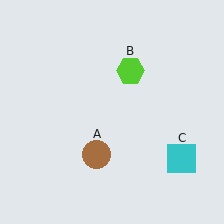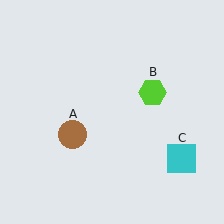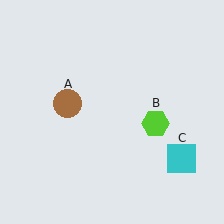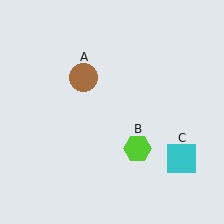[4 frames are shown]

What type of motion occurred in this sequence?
The brown circle (object A), lime hexagon (object B) rotated clockwise around the center of the scene.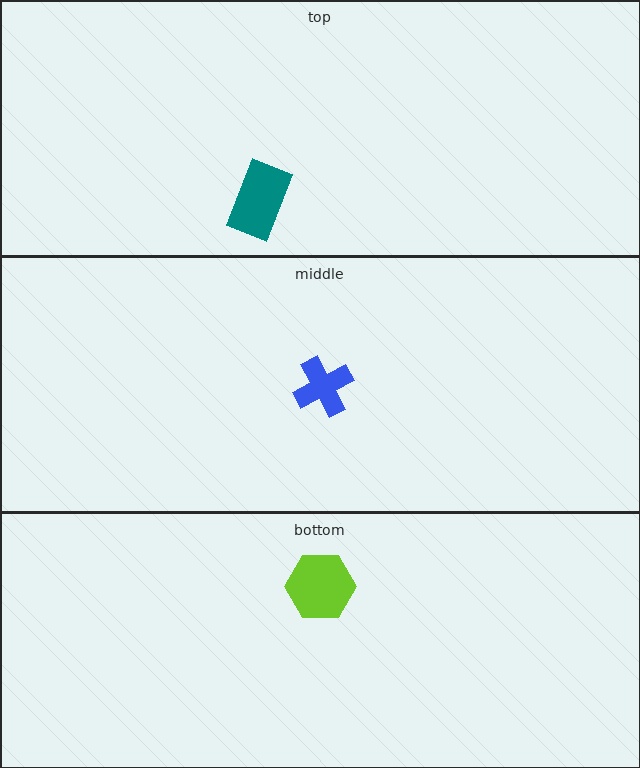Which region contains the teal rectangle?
The top region.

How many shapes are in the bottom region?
1.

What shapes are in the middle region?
The blue cross.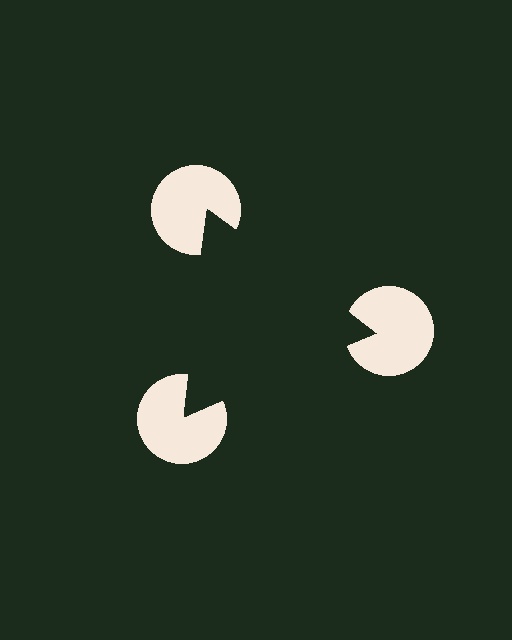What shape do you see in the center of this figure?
An illusory triangle — its edges are inferred from the aligned wedge cuts in the pac-man discs, not physically drawn.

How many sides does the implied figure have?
3 sides.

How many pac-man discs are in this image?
There are 3 — one at each vertex of the illusory triangle.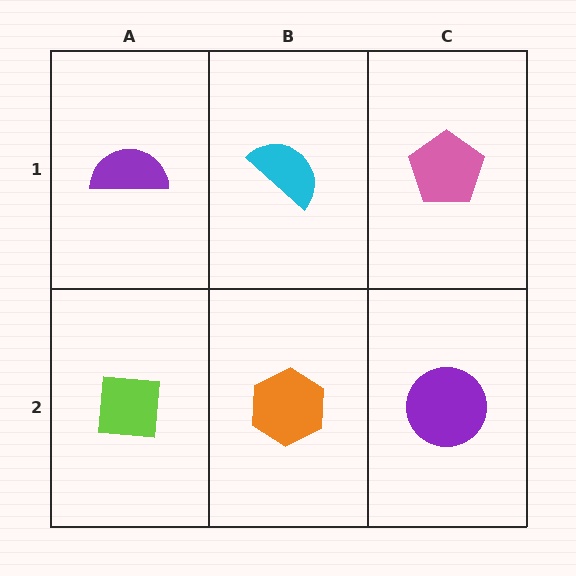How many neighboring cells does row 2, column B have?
3.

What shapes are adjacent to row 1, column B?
An orange hexagon (row 2, column B), a purple semicircle (row 1, column A), a pink pentagon (row 1, column C).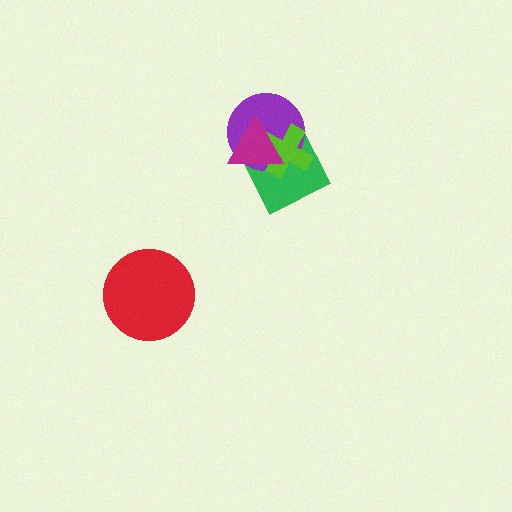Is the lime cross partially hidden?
Yes, it is partially covered by another shape.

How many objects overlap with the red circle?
0 objects overlap with the red circle.